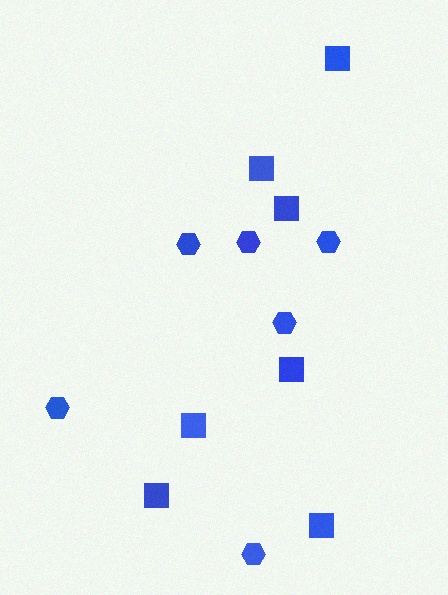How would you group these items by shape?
There are 2 groups: one group of squares (7) and one group of hexagons (6).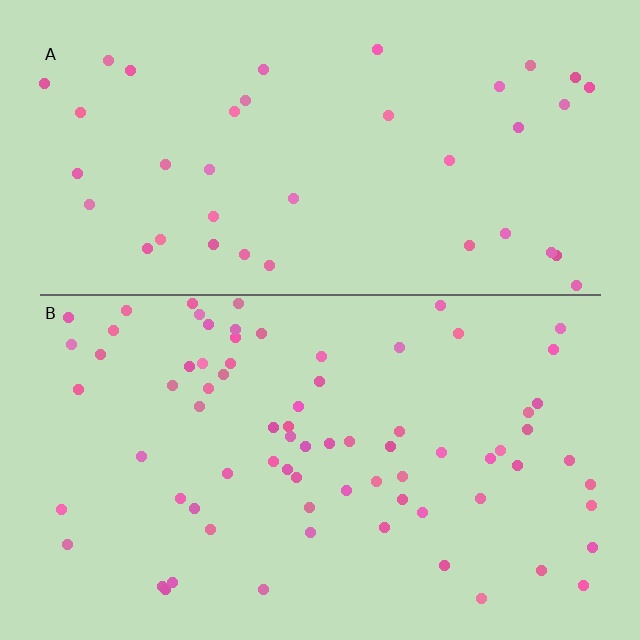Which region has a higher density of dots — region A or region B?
B (the bottom).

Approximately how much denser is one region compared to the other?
Approximately 1.9× — region B over region A.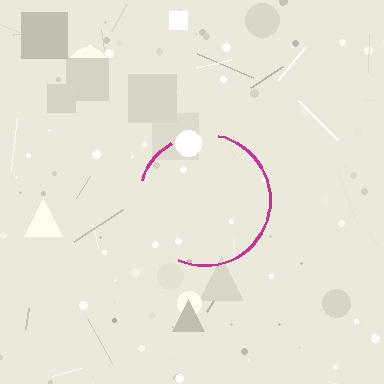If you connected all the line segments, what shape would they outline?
They would outline a circle.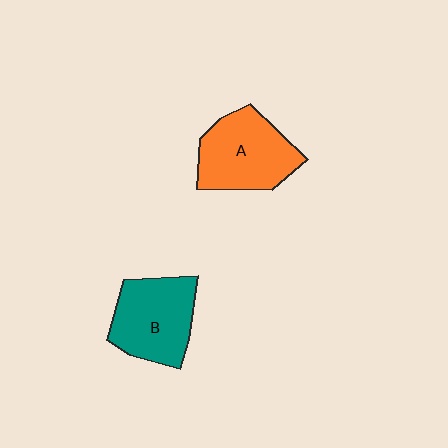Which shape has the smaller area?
Shape B (teal).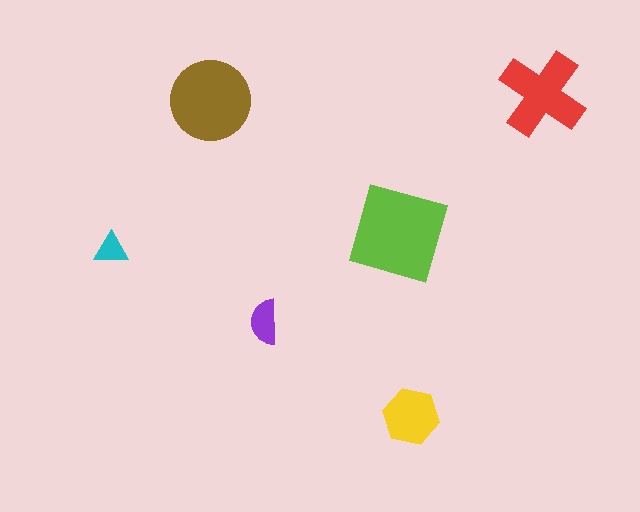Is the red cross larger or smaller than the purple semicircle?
Larger.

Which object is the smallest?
The cyan triangle.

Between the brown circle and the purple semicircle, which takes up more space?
The brown circle.